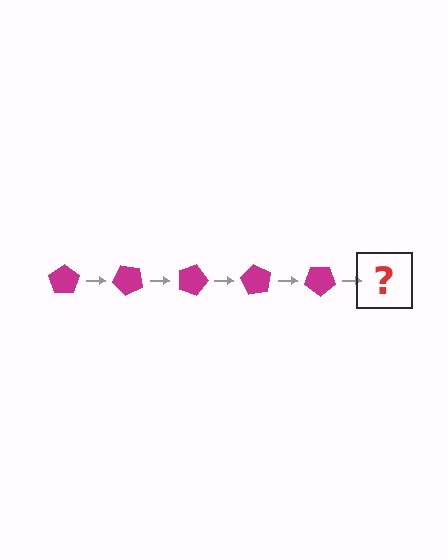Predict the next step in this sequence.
The next step is a magenta pentagon rotated 225 degrees.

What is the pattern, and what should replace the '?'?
The pattern is that the pentagon rotates 45 degrees each step. The '?' should be a magenta pentagon rotated 225 degrees.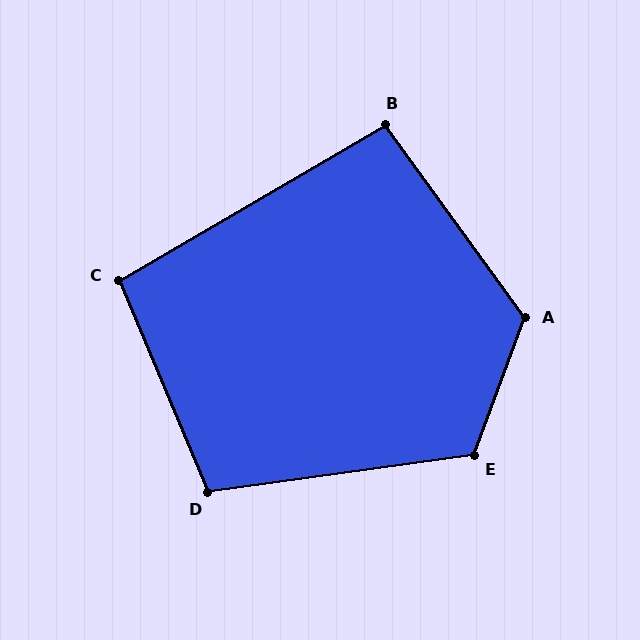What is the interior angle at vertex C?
Approximately 97 degrees (obtuse).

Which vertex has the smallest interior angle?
B, at approximately 96 degrees.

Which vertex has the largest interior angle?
A, at approximately 124 degrees.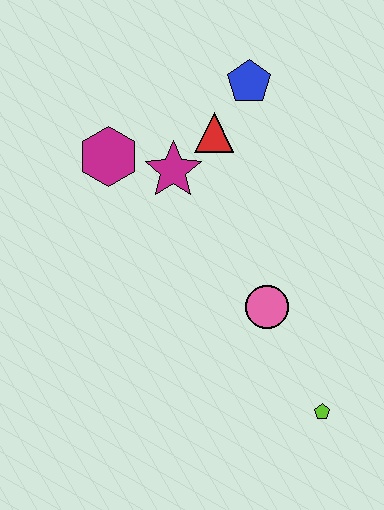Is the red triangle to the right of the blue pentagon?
No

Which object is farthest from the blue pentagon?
The lime pentagon is farthest from the blue pentagon.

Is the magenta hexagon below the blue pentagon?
Yes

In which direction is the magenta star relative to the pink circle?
The magenta star is above the pink circle.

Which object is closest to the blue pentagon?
The red triangle is closest to the blue pentagon.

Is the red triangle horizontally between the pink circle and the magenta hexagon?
Yes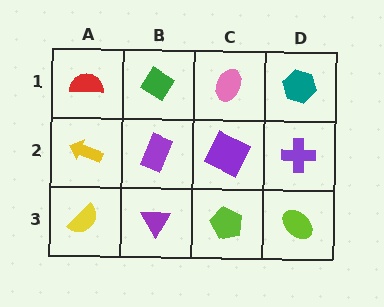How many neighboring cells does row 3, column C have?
3.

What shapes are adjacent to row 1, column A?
A yellow arrow (row 2, column A), a green diamond (row 1, column B).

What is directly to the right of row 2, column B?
A purple square.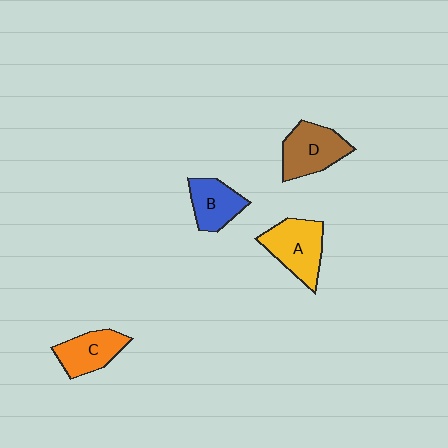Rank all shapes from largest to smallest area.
From largest to smallest: A (yellow), D (brown), C (orange), B (blue).